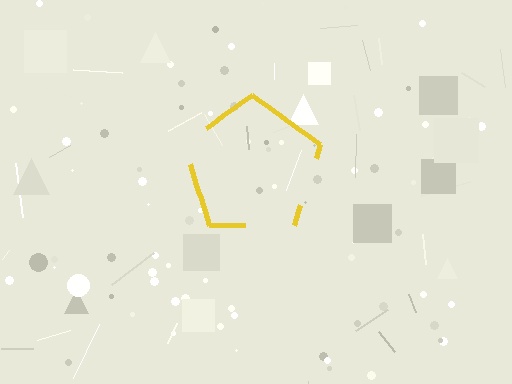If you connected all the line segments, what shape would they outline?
They would outline a pentagon.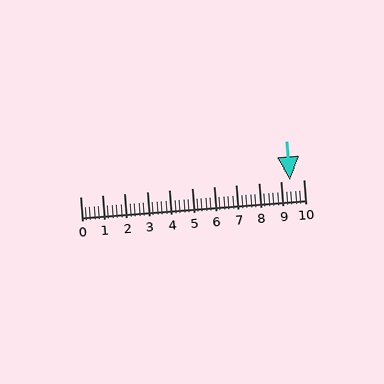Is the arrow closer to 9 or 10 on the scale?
The arrow is closer to 9.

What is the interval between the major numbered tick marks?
The major tick marks are spaced 1 units apart.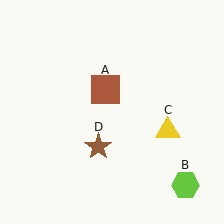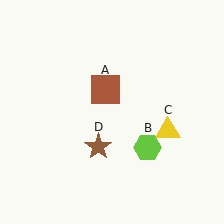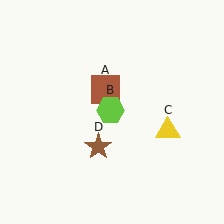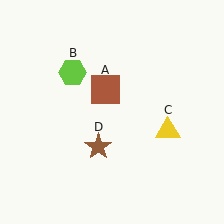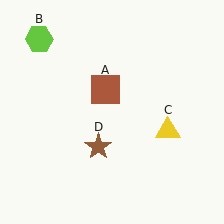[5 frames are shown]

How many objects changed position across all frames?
1 object changed position: lime hexagon (object B).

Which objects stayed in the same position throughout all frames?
Brown square (object A) and yellow triangle (object C) and brown star (object D) remained stationary.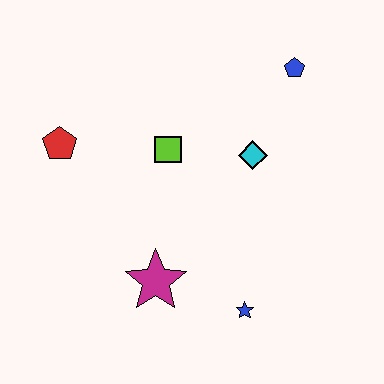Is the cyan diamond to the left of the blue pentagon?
Yes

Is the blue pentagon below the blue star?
No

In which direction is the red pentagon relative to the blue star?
The red pentagon is to the left of the blue star.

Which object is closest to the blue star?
The magenta star is closest to the blue star.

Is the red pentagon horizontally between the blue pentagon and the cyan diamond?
No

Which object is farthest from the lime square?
The blue star is farthest from the lime square.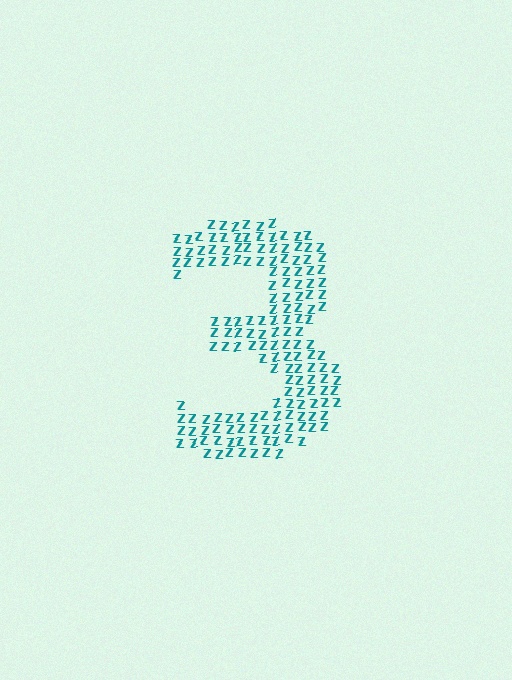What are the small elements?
The small elements are letter Z's.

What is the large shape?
The large shape is the digit 3.